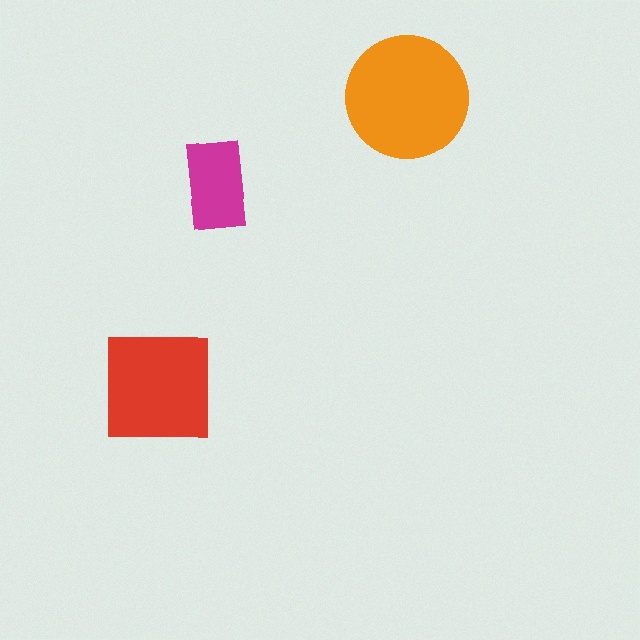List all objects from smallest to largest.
The magenta rectangle, the red square, the orange circle.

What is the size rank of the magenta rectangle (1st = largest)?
3rd.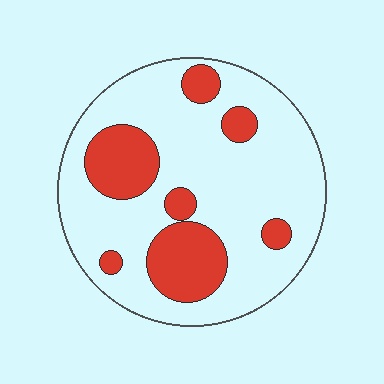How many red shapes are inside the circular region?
7.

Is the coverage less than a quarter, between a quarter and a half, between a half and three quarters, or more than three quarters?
Less than a quarter.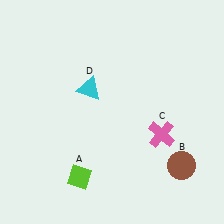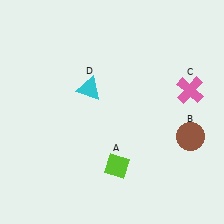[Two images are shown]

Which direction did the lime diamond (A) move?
The lime diamond (A) moved right.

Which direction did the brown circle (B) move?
The brown circle (B) moved up.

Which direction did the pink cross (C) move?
The pink cross (C) moved up.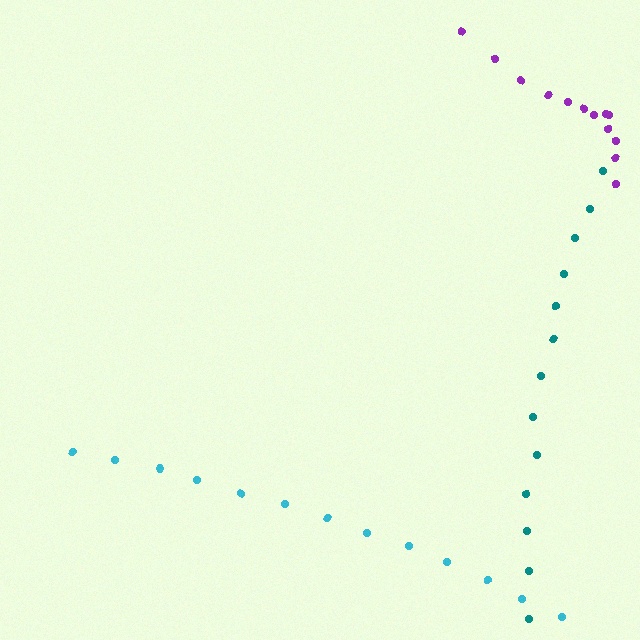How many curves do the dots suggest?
There are 3 distinct paths.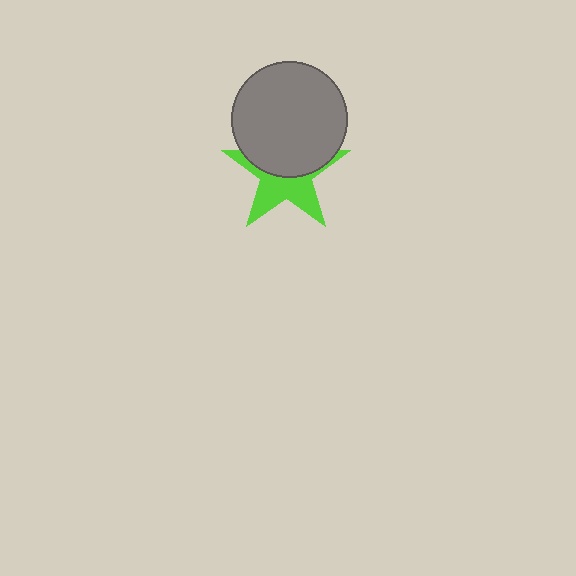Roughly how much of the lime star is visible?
About half of it is visible (roughly 50%).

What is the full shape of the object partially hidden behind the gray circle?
The partially hidden object is a lime star.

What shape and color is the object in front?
The object in front is a gray circle.